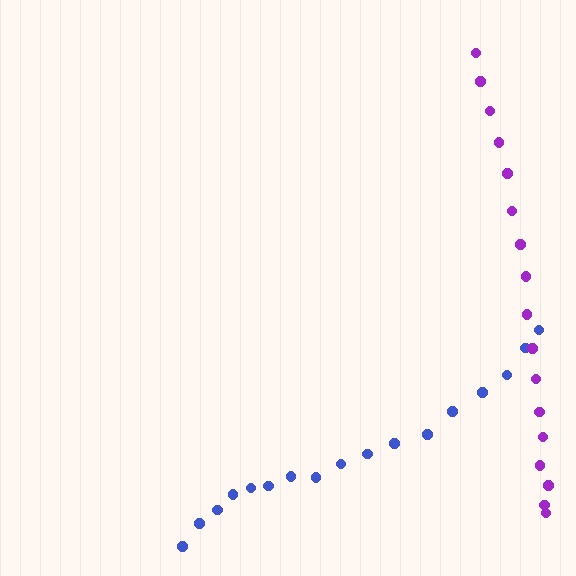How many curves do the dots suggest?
There are 2 distinct paths.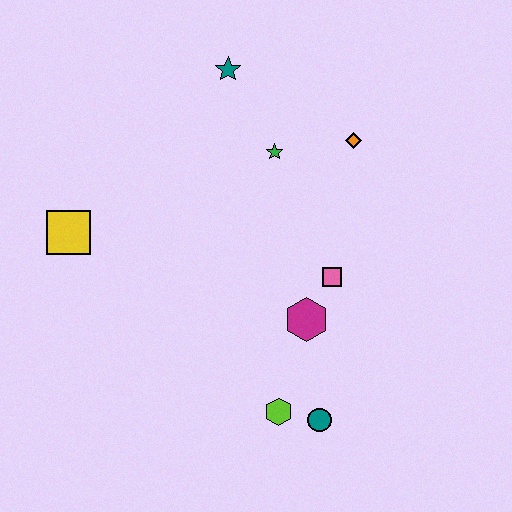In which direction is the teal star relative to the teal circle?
The teal star is above the teal circle.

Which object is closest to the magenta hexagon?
The pink square is closest to the magenta hexagon.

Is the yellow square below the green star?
Yes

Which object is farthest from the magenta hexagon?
The teal star is farthest from the magenta hexagon.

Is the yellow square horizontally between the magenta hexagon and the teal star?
No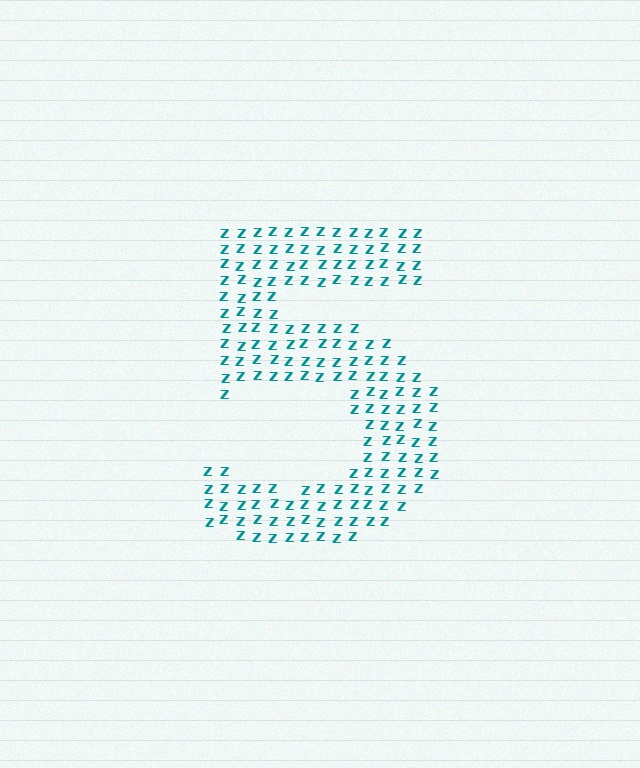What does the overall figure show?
The overall figure shows the digit 5.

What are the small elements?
The small elements are letter Z's.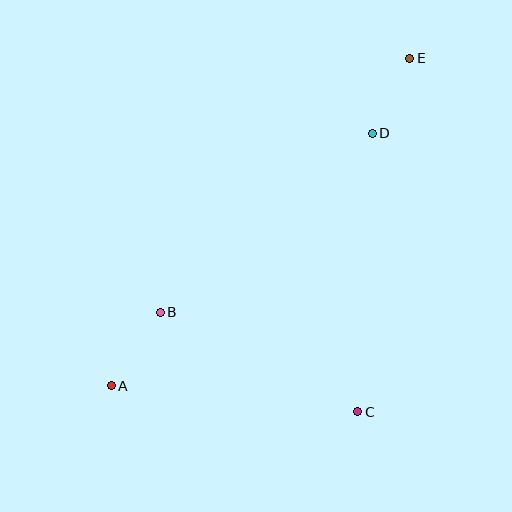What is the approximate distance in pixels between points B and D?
The distance between B and D is approximately 277 pixels.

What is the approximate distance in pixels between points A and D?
The distance between A and D is approximately 363 pixels.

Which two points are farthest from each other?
Points A and E are farthest from each other.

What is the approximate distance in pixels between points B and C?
The distance between B and C is approximately 222 pixels.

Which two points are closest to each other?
Points D and E are closest to each other.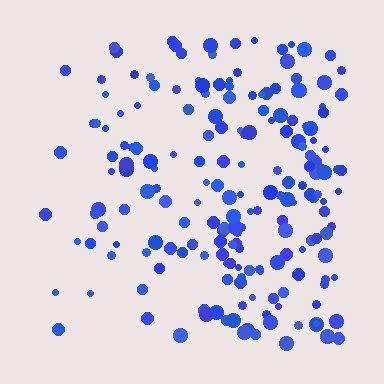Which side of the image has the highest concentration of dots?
The right.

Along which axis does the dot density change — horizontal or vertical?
Horizontal.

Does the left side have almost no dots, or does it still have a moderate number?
Still a moderate number, just noticeably fewer than the right.